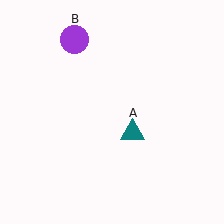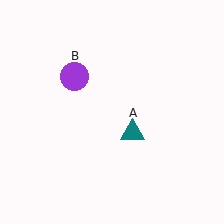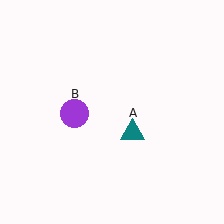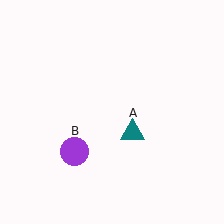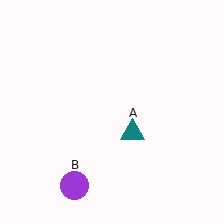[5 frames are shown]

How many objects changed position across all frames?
1 object changed position: purple circle (object B).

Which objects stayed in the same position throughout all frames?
Teal triangle (object A) remained stationary.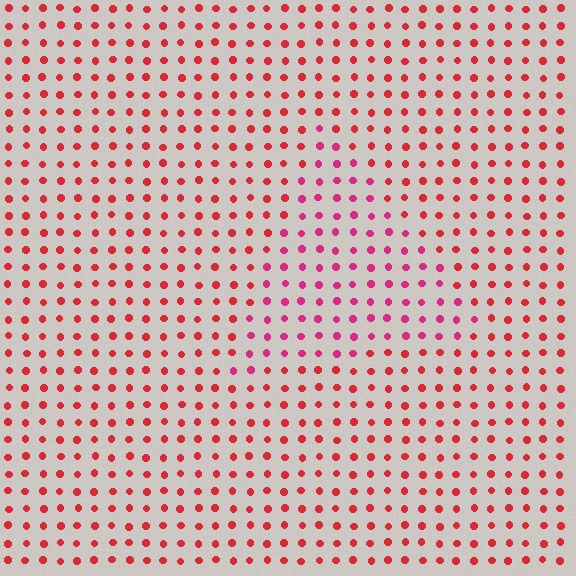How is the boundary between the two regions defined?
The boundary is defined purely by a slight shift in hue (about 26 degrees). Spacing, size, and orientation are identical on both sides.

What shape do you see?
I see a triangle.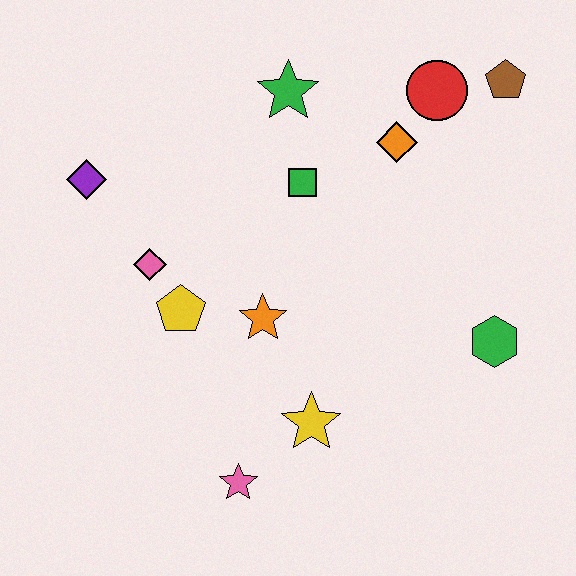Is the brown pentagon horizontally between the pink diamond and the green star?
No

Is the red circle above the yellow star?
Yes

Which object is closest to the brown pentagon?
The red circle is closest to the brown pentagon.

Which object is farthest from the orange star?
The brown pentagon is farthest from the orange star.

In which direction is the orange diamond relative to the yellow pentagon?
The orange diamond is to the right of the yellow pentagon.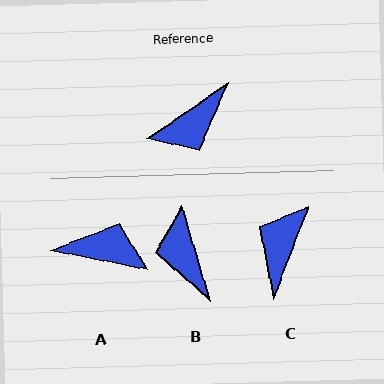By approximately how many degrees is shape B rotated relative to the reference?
Approximately 108 degrees clockwise.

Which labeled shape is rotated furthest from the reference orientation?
C, about 146 degrees away.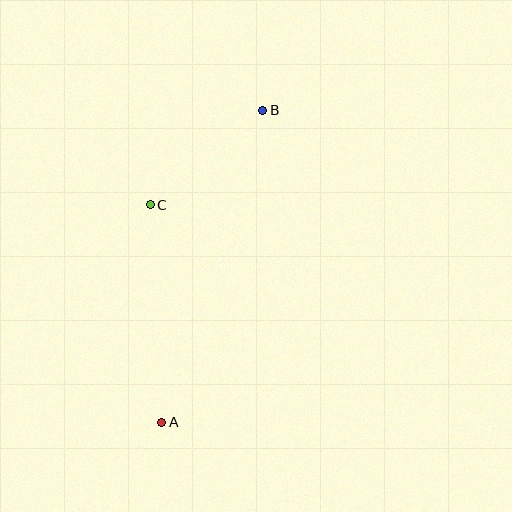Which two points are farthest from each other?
Points A and B are farthest from each other.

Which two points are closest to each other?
Points B and C are closest to each other.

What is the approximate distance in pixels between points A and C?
The distance between A and C is approximately 218 pixels.